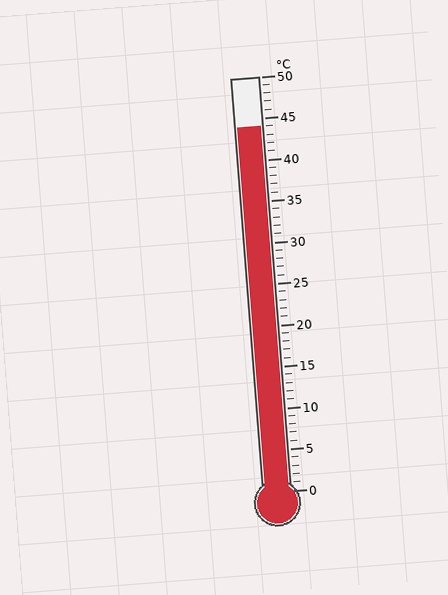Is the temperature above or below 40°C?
The temperature is above 40°C.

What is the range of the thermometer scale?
The thermometer scale ranges from 0°C to 50°C.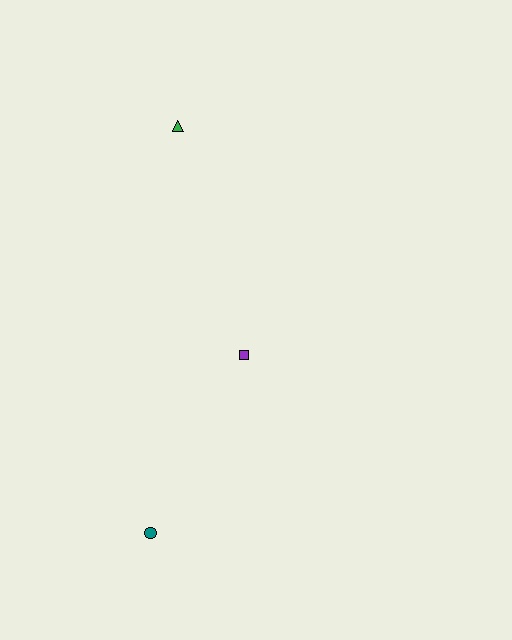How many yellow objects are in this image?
There are no yellow objects.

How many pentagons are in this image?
There are no pentagons.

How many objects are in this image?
There are 3 objects.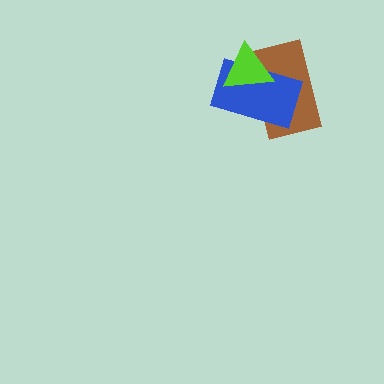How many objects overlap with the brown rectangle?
2 objects overlap with the brown rectangle.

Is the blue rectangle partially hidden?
Yes, it is partially covered by another shape.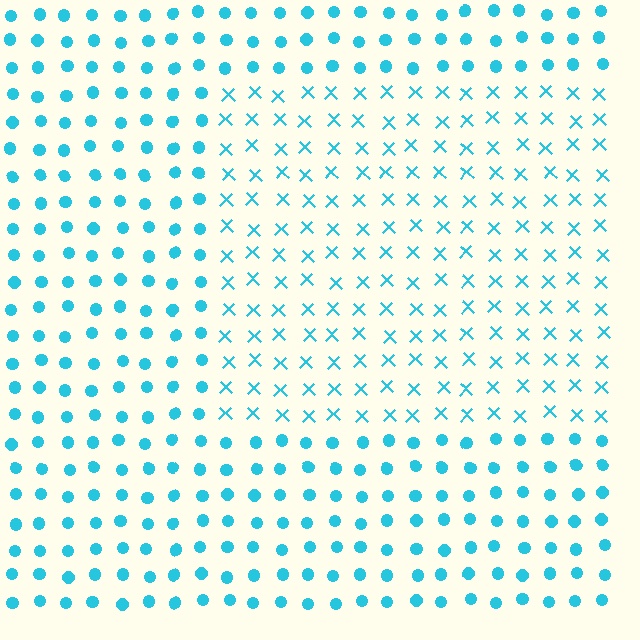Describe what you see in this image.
The image is filled with small cyan elements arranged in a uniform grid. A rectangle-shaped region contains X marks, while the surrounding area contains circles. The boundary is defined purely by the change in element shape.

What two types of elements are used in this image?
The image uses X marks inside the rectangle region and circles outside it.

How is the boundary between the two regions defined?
The boundary is defined by a change in element shape: X marks inside vs. circles outside. All elements share the same color and spacing.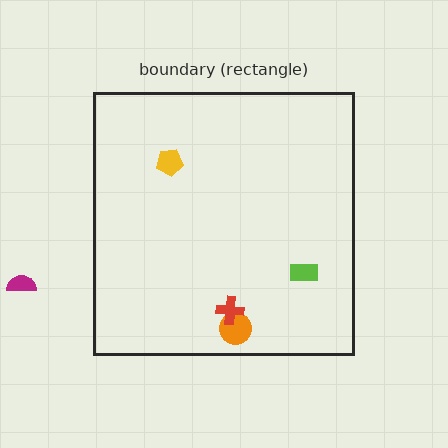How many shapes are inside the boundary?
4 inside, 1 outside.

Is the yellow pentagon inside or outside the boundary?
Inside.